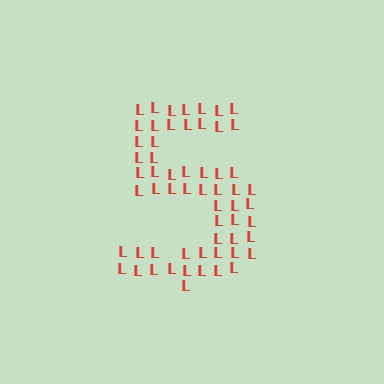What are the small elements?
The small elements are letter L's.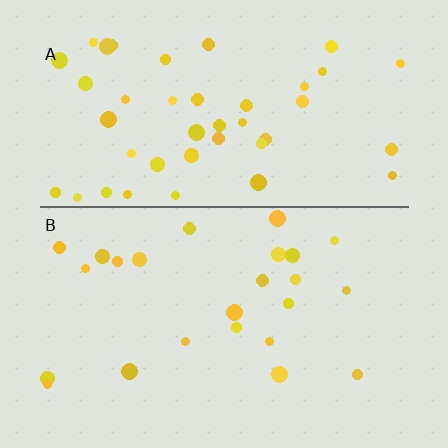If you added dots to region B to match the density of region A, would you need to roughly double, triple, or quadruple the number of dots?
Approximately double.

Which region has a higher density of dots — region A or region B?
A (the top).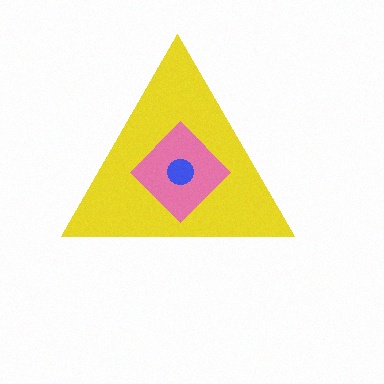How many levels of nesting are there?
3.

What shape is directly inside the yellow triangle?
The pink diamond.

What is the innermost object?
The blue circle.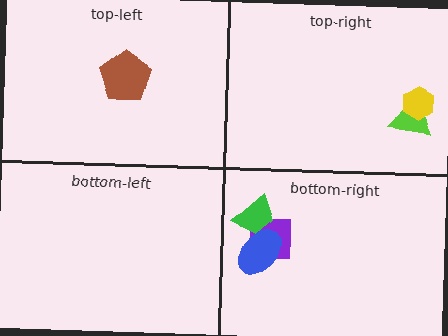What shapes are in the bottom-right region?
The purple square, the green trapezoid, the blue ellipse.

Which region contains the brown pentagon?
The top-left region.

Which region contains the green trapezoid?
The bottom-right region.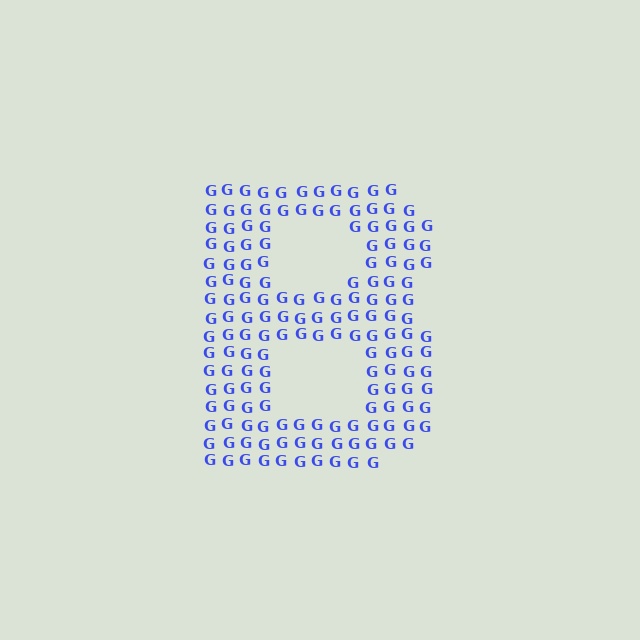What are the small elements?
The small elements are letter G's.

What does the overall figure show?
The overall figure shows the letter B.